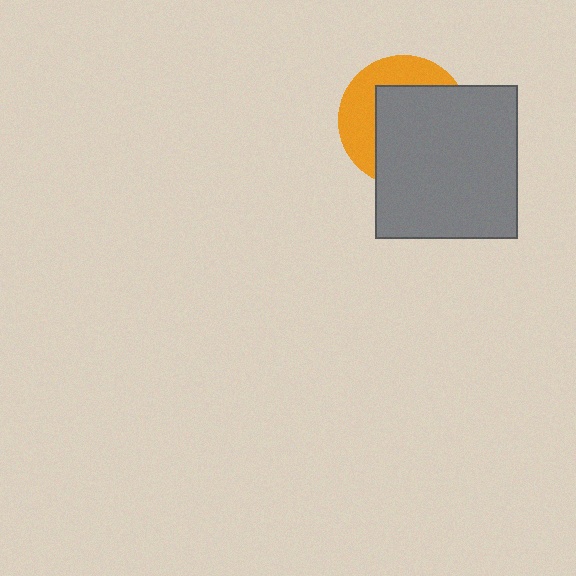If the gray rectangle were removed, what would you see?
You would see the complete orange circle.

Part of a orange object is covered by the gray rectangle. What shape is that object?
It is a circle.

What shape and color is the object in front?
The object in front is a gray rectangle.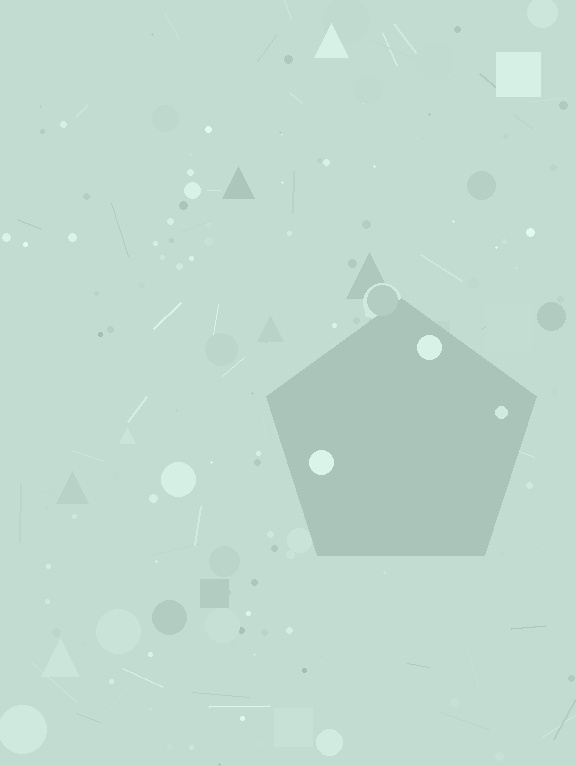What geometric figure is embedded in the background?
A pentagon is embedded in the background.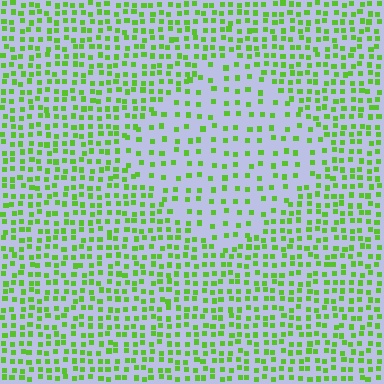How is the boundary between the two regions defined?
The boundary is defined by a change in element density (approximately 2.0x ratio). All elements are the same color, size, and shape.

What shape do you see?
I see a diamond.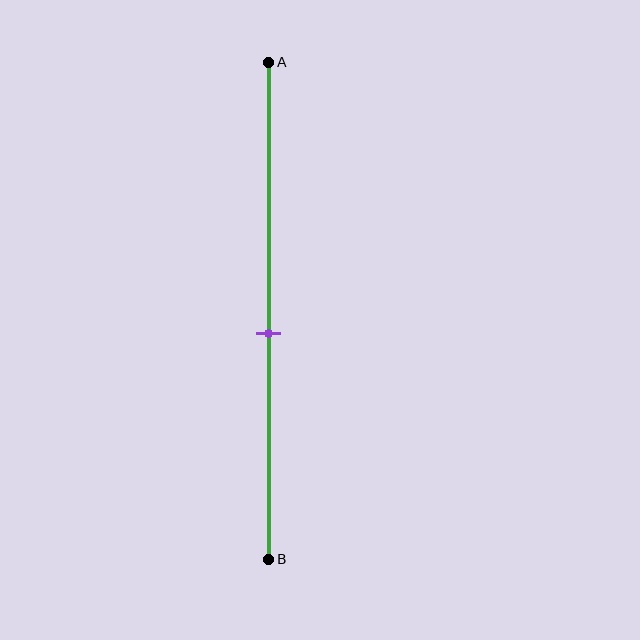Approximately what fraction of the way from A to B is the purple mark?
The purple mark is approximately 55% of the way from A to B.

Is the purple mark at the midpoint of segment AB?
No, the mark is at about 55% from A, not at the 50% midpoint.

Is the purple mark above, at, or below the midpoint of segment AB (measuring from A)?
The purple mark is below the midpoint of segment AB.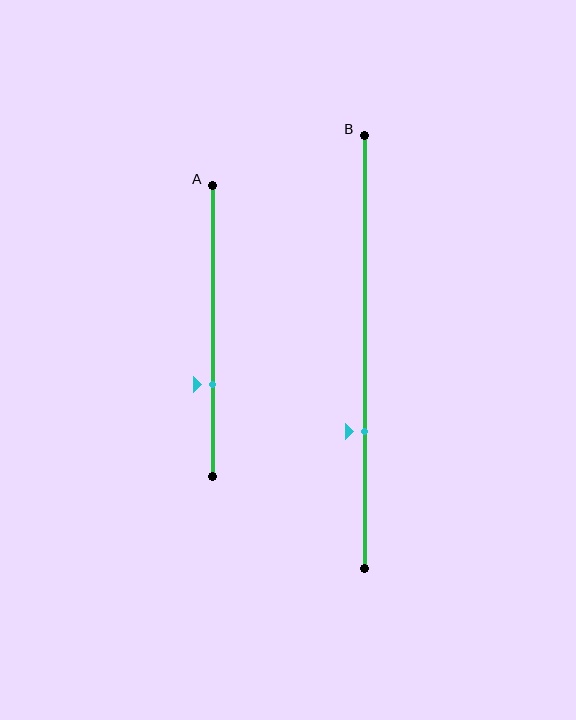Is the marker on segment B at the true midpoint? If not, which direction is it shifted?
No, the marker on segment B is shifted downward by about 18% of the segment length.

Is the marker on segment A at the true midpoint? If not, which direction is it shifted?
No, the marker on segment A is shifted downward by about 18% of the segment length.